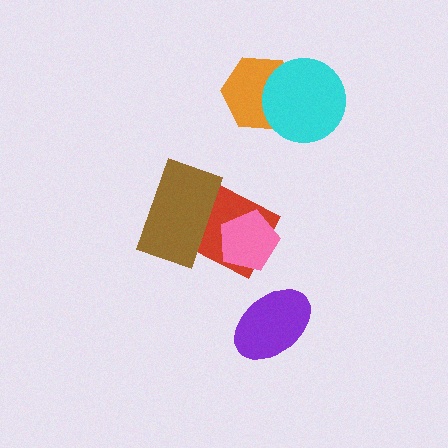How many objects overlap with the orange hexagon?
1 object overlaps with the orange hexagon.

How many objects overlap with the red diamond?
2 objects overlap with the red diamond.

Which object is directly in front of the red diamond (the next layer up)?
The brown rectangle is directly in front of the red diamond.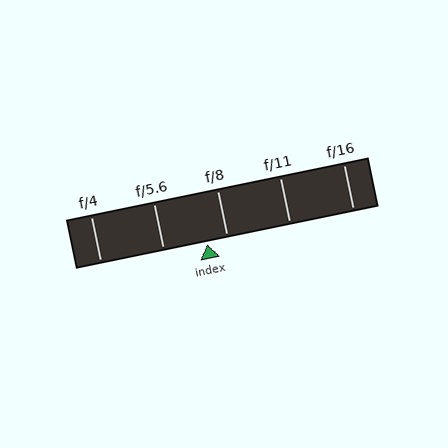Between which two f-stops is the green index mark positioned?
The index mark is between f/5.6 and f/8.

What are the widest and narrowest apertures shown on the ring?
The widest aperture shown is f/4 and the narrowest is f/16.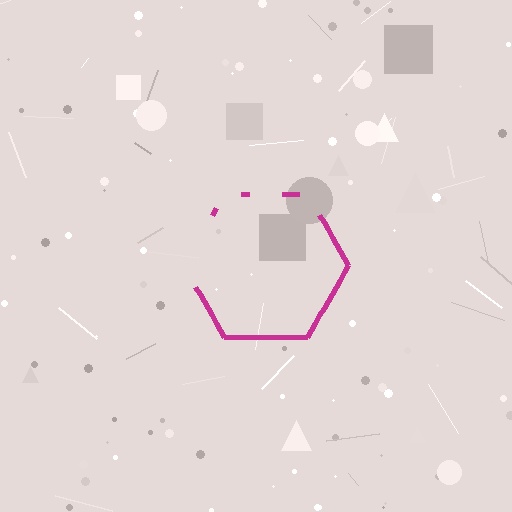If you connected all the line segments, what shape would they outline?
They would outline a hexagon.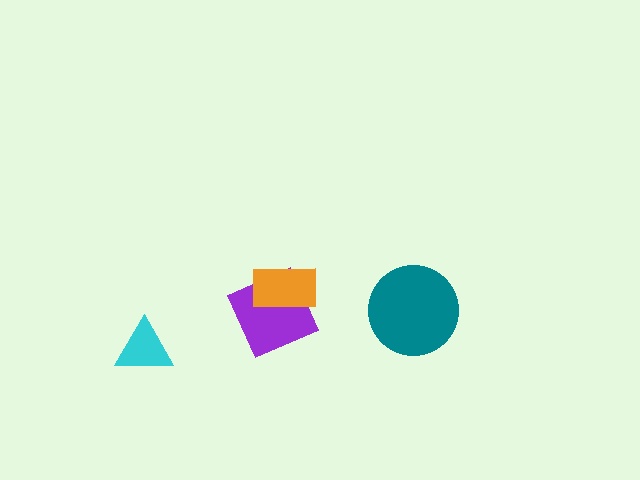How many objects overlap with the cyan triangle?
0 objects overlap with the cyan triangle.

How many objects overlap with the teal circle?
0 objects overlap with the teal circle.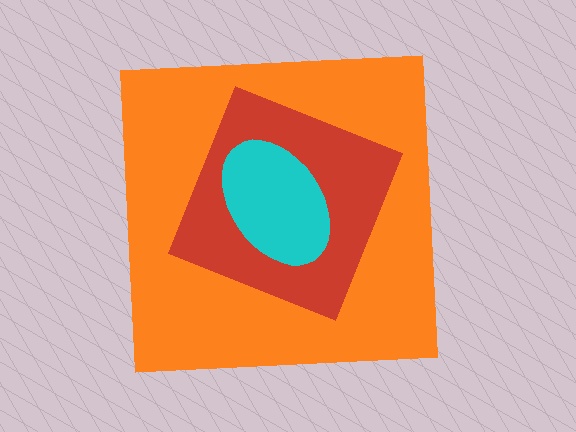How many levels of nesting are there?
3.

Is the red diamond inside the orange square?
Yes.